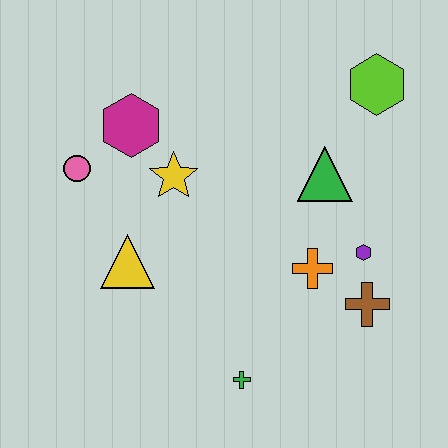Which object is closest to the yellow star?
The magenta hexagon is closest to the yellow star.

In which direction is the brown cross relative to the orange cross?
The brown cross is to the right of the orange cross.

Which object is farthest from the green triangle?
The pink circle is farthest from the green triangle.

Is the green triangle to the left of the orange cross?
No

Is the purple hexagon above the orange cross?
Yes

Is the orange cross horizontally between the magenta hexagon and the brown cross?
Yes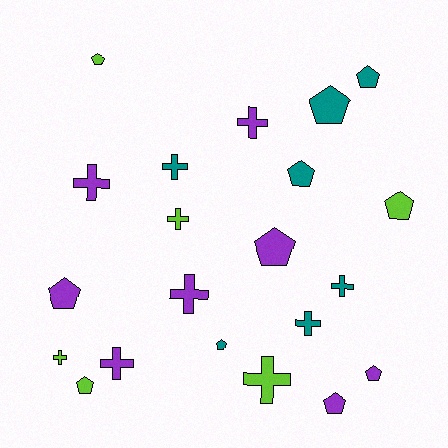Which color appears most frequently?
Purple, with 8 objects.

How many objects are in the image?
There are 21 objects.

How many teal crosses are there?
There are 3 teal crosses.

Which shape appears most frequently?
Pentagon, with 11 objects.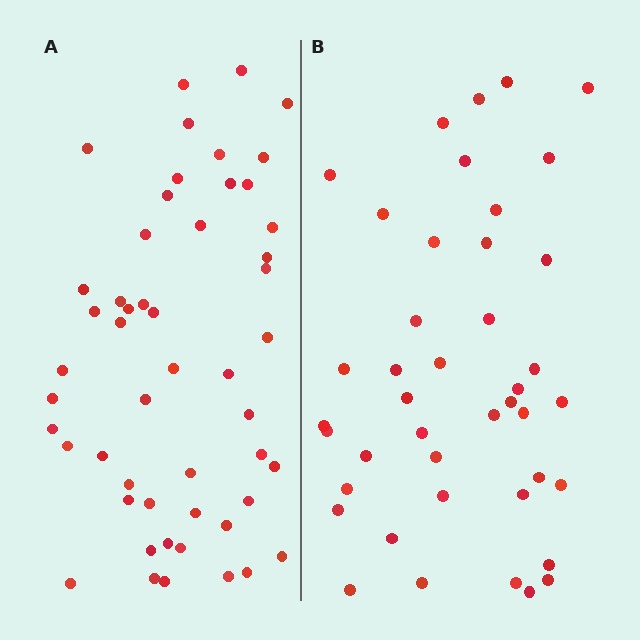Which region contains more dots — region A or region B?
Region A (the left region) has more dots.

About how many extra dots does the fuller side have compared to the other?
Region A has roughly 8 or so more dots than region B.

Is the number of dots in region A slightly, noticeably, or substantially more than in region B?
Region A has only slightly more — the two regions are fairly close. The ratio is roughly 1.2 to 1.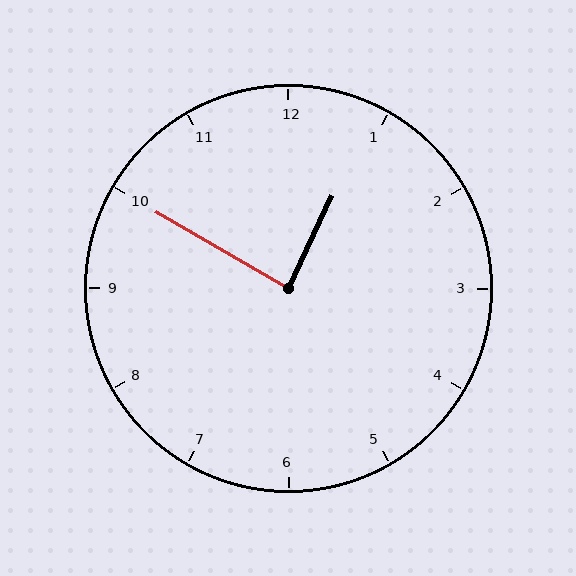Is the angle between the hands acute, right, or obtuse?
It is right.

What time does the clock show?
12:50.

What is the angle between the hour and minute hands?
Approximately 85 degrees.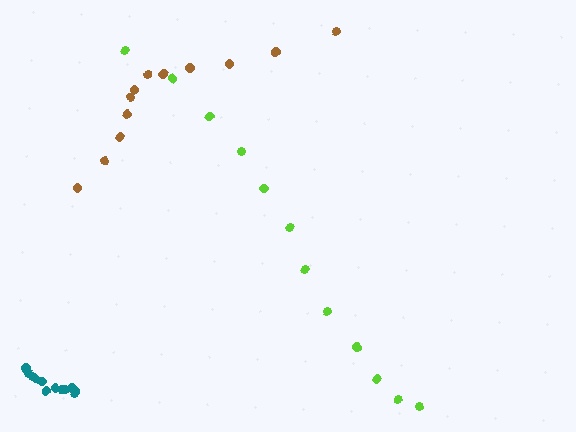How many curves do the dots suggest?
There are 3 distinct paths.